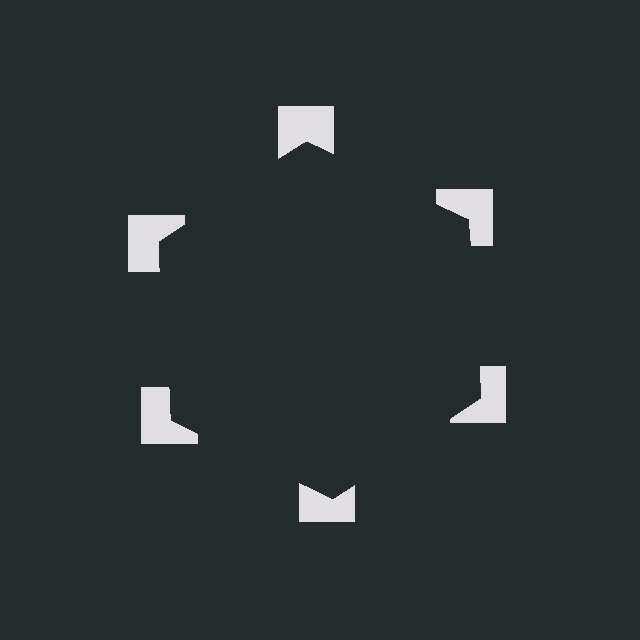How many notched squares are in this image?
There are 6 — one at each vertex of the illusory hexagon.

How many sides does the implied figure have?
6 sides.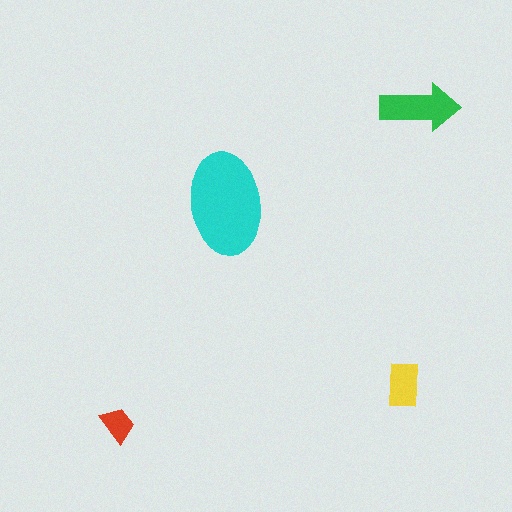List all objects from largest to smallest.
The cyan ellipse, the green arrow, the yellow rectangle, the red trapezoid.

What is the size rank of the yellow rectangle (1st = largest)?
3rd.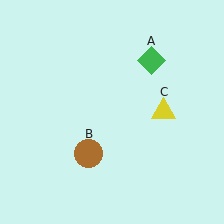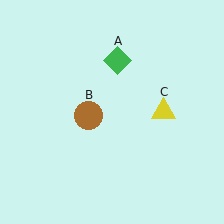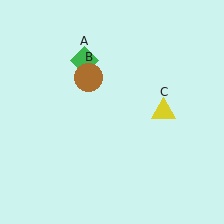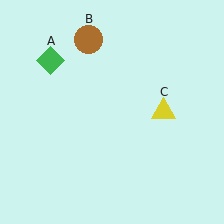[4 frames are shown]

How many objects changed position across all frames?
2 objects changed position: green diamond (object A), brown circle (object B).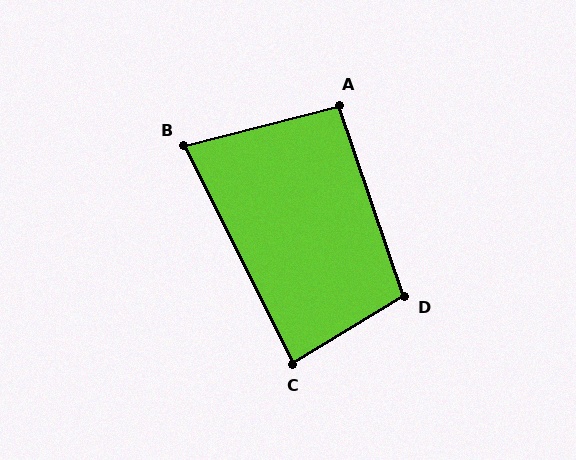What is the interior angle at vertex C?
Approximately 85 degrees (approximately right).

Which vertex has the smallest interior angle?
B, at approximately 78 degrees.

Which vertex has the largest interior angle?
D, at approximately 102 degrees.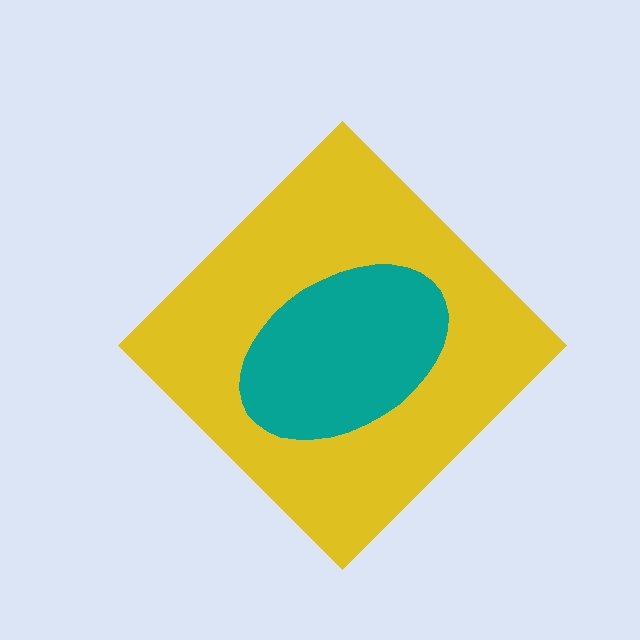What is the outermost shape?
The yellow diamond.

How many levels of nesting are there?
2.